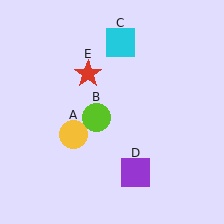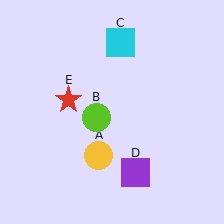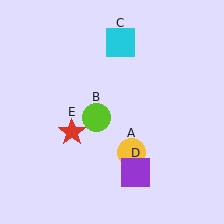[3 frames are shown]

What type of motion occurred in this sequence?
The yellow circle (object A), red star (object E) rotated counterclockwise around the center of the scene.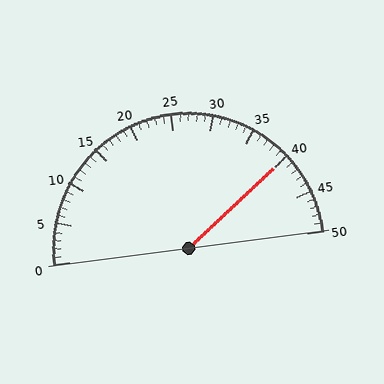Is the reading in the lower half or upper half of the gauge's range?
The reading is in the upper half of the range (0 to 50).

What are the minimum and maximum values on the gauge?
The gauge ranges from 0 to 50.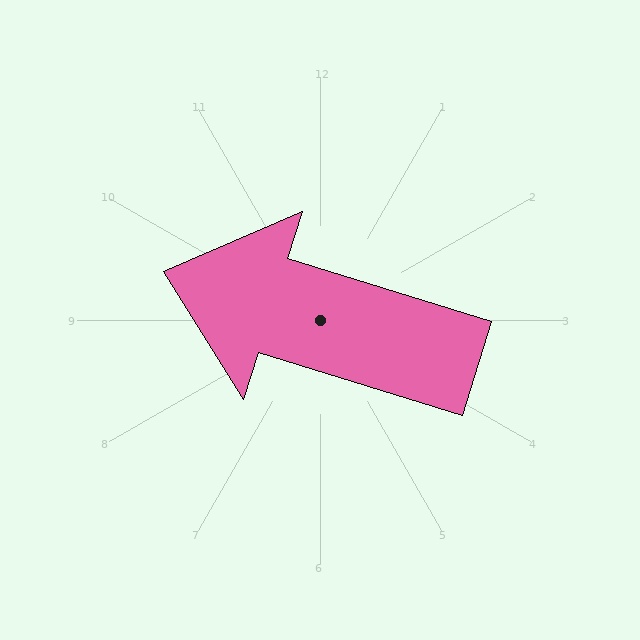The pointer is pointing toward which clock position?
Roughly 10 o'clock.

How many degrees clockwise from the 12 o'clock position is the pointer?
Approximately 287 degrees.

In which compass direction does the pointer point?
West.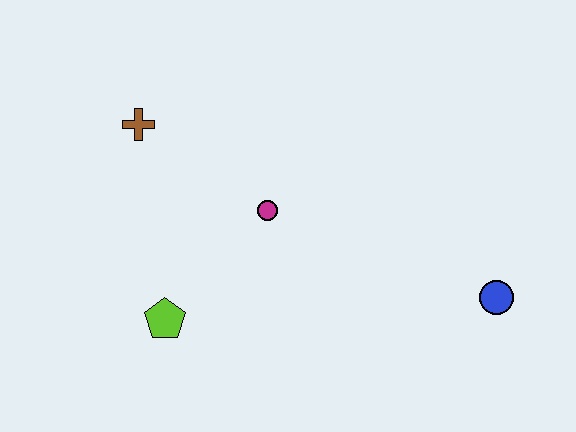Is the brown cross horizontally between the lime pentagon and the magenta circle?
No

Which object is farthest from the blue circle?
The brown cross is farthest from the blue circle.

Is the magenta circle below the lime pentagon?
No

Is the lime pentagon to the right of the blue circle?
No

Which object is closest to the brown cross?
The magenta circle is closest to the brown cross.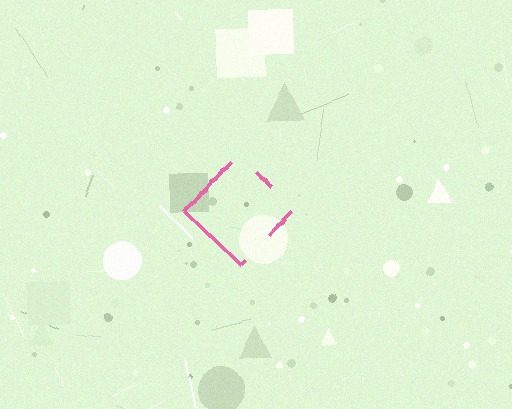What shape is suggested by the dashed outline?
The dashed outline suggests a diamond.